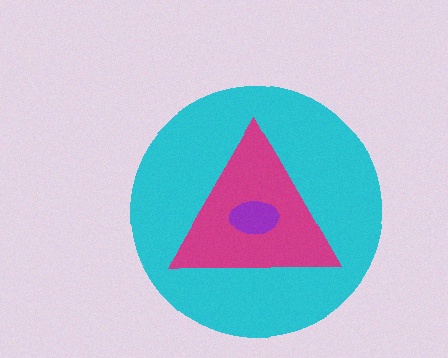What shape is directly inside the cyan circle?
The magenta triangle.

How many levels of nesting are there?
3.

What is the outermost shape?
The cyan circle.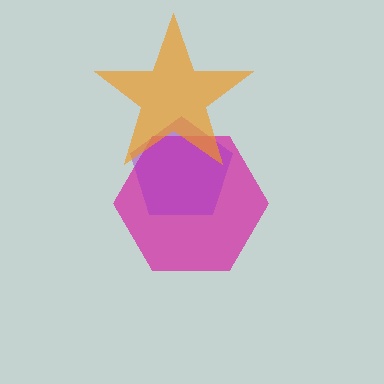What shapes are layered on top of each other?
The layered shapes are: a magenta hexagon, a purple pentagon, an orange star.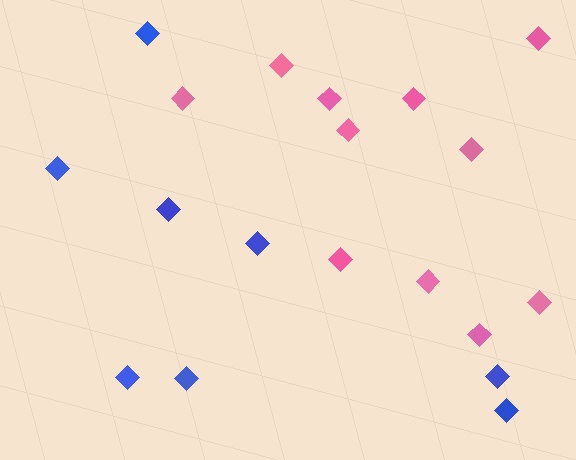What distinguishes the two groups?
There are 2 groups: one group of blue diamonds (8) and one group of pink diamonds (11).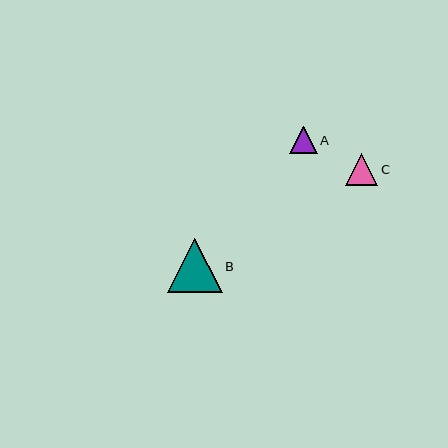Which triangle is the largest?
Triangle B is the largest with a size of approximately 54 pixels.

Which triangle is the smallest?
Triangle A is the smallest with a size of approximately 27 pixels.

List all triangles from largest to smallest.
From largest to smallest: B, C, A.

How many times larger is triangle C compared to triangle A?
Triangle C is approximately 1.2 times the size of triangle A.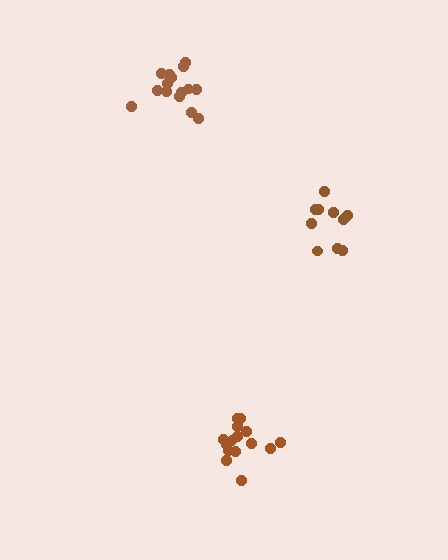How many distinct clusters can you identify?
There are 3 distinct clusters.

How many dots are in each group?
Group 1: 16 dots, Group 2: 15 dots, Group 3: 10 dots (41 total).